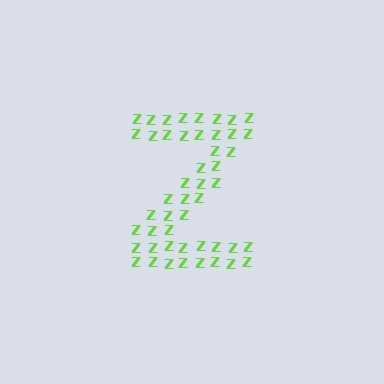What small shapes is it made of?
It is made of small letter Z's.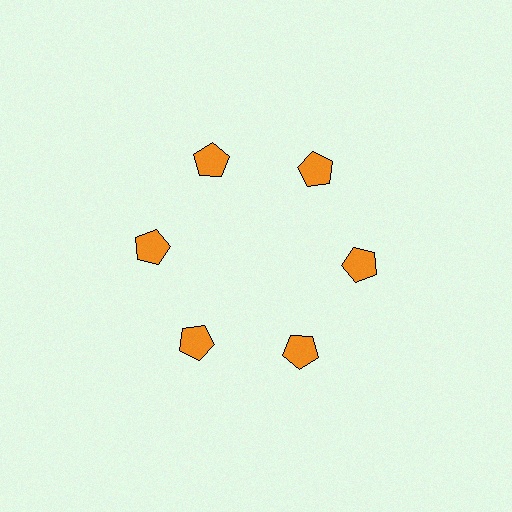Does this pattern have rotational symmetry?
Yes, this pattern has 6-fold rotational symmetry. It looks the same after rotating 60 degrees around the center.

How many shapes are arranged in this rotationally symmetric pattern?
There are 6 shapes, arranged in 6 groups of 1.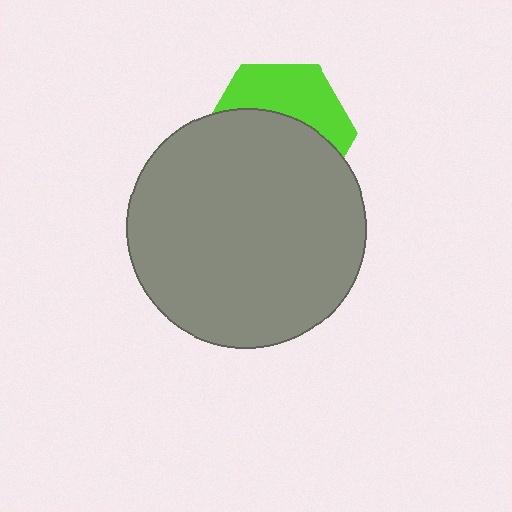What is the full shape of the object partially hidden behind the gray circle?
The partially hidden object is a lime hexagon.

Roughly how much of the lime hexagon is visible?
A small part of it is visible (roughly 39%).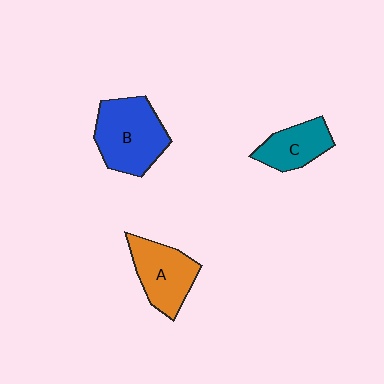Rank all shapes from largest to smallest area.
From largest to smallest: B (blue), A (orange), C (teal).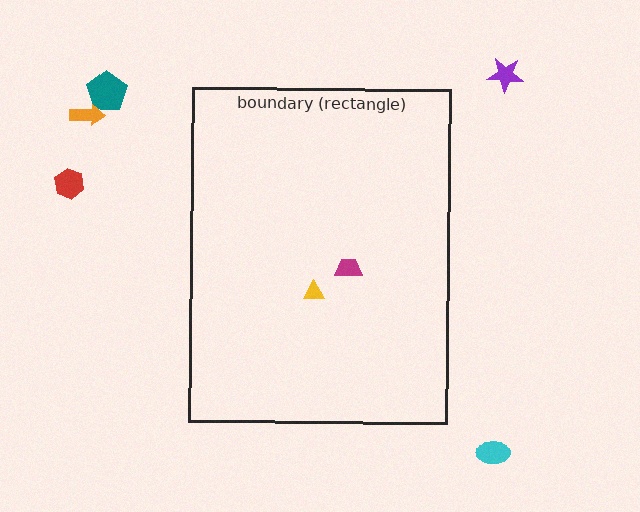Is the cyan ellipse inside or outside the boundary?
Outside.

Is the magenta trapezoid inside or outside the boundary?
Inside.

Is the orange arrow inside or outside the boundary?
Outside.